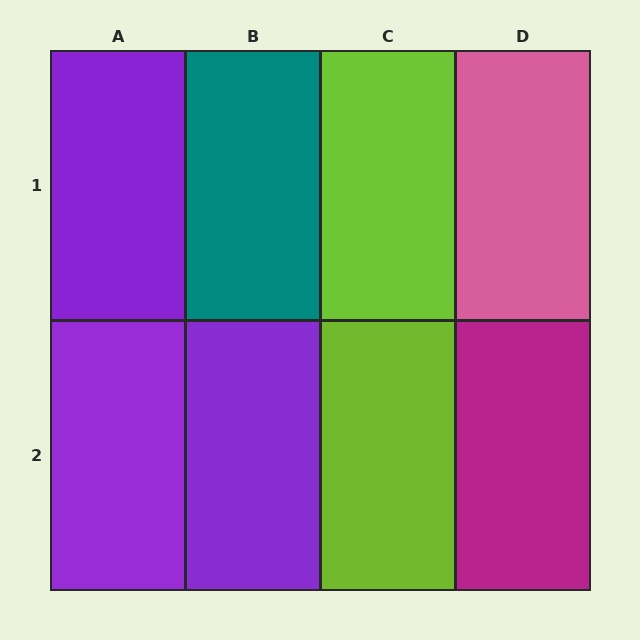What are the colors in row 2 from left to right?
Purple, purple, lime, magenta.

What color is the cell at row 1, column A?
Purple.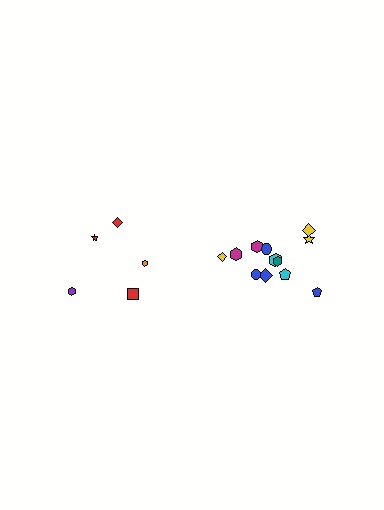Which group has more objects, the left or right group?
The right group.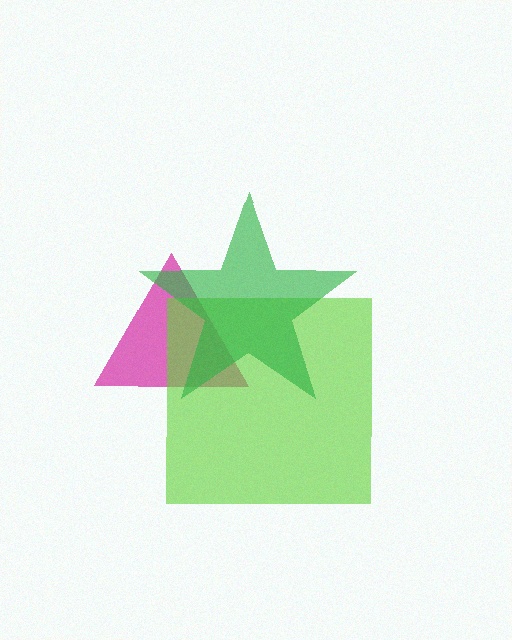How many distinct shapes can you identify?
There are 3 distinct shapes: a magenta triangle, a lime square, a green star.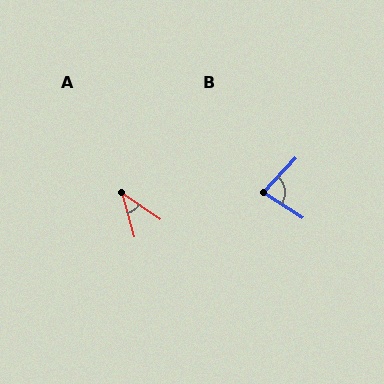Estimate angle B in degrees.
Approximately 80 degrees.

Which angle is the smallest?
A, at approximately 40 degrees.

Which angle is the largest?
B, at approximately 80 degrees.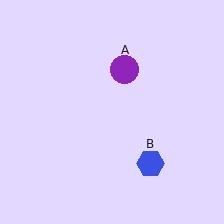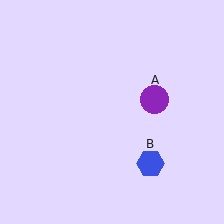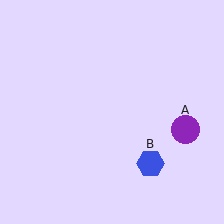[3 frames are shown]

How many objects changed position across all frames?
1 object changed position: purple circle (object A).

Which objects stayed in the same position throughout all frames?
Blue hexagon (object B) remained stationary.